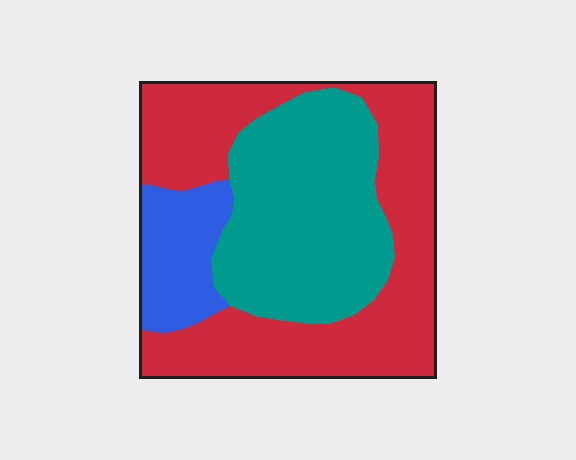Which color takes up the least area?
Blue, at roughly 15%.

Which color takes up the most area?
Red, at roughly 50%.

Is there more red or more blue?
Red.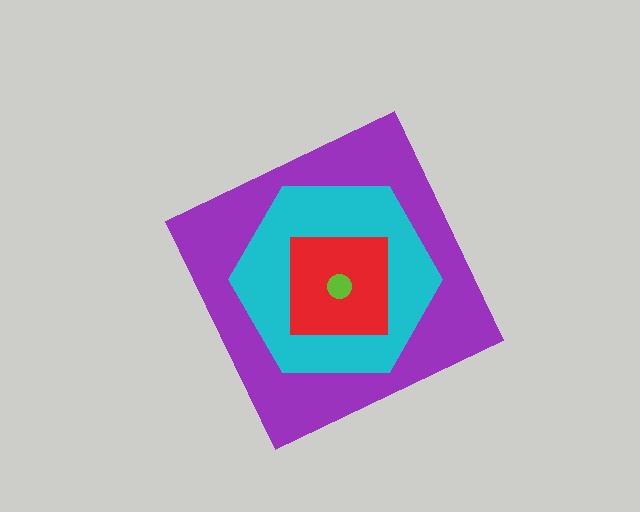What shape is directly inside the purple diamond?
The cyan hexagon.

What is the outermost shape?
The purple diamond.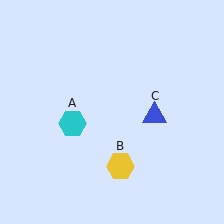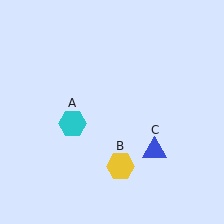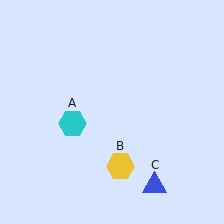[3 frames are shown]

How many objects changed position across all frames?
1 object changed position: blue triangle (object C).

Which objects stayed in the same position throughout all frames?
Cyan hexagon (object A) and yellow hexagon (object B) remained stationary.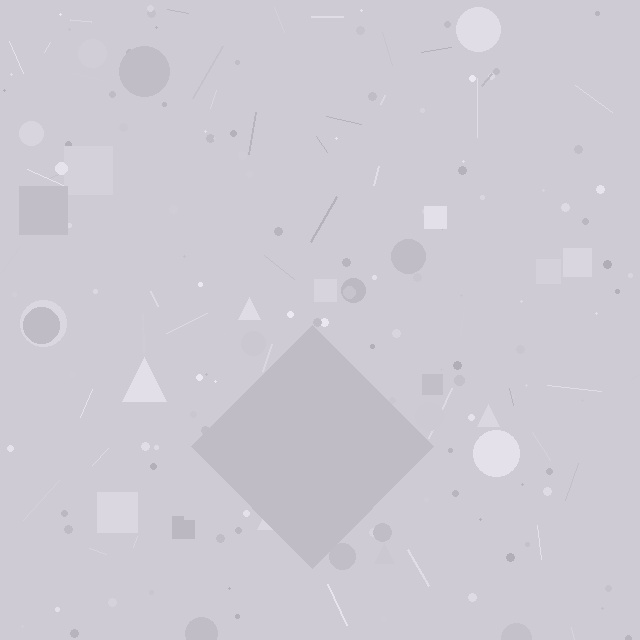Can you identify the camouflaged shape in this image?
The camouflaged shape is a diamond.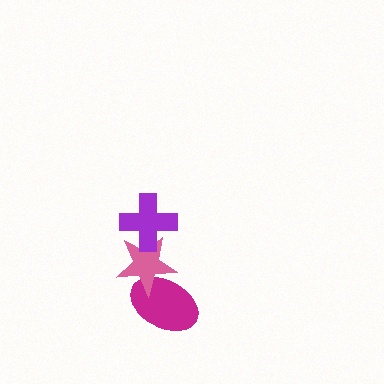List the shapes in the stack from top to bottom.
From top to bottom: the purple cross, the pink star, the magenta ellipse.